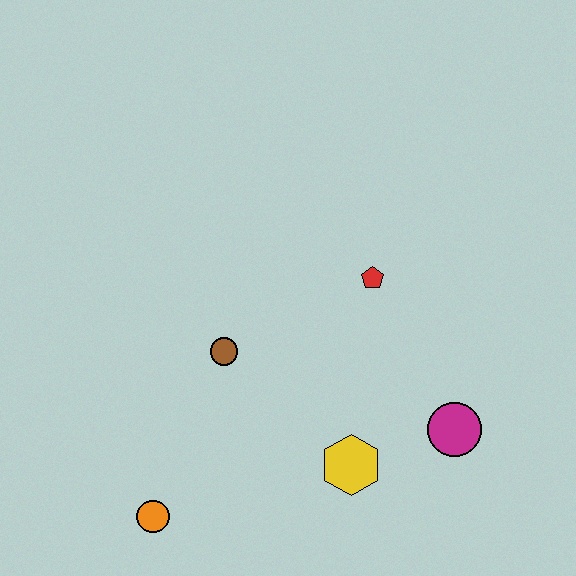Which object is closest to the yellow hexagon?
The magenta circle is closest to the yellow hexagon.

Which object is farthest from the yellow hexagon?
The orange circle is farthest from the yellow hexagon.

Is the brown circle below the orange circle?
No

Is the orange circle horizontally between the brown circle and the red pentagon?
No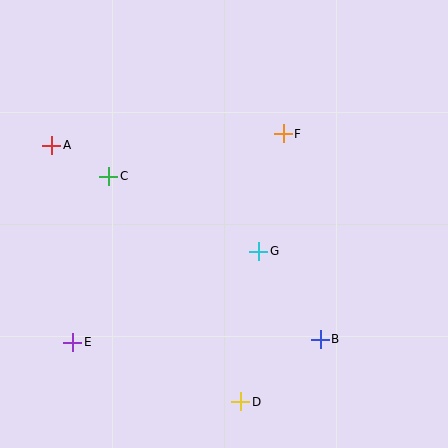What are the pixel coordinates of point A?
Point A is at (52, 145).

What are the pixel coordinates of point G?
Point G is at (259, 251).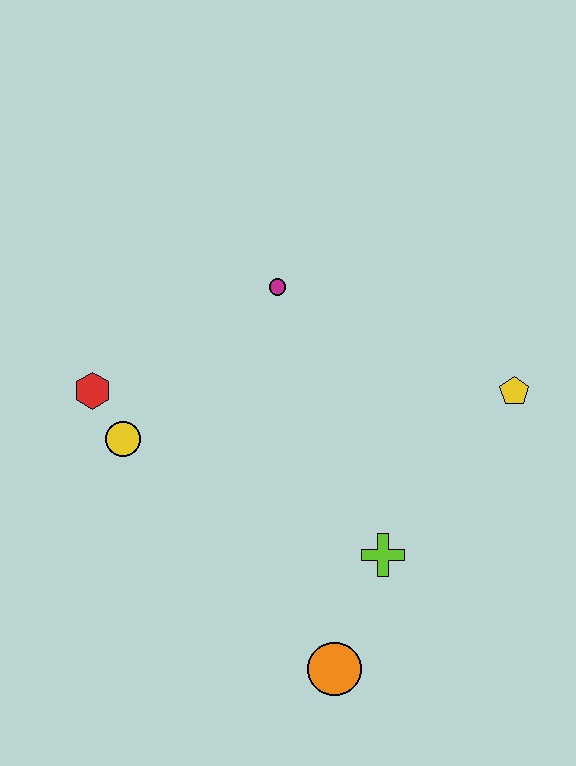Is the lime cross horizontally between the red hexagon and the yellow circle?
No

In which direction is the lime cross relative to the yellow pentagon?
The lime cross is below the yellow pentagon.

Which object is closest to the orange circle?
The lime cross is closest to the orange circle.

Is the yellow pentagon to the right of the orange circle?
Yes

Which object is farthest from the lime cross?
The red hexagon is farthest from the lime cross.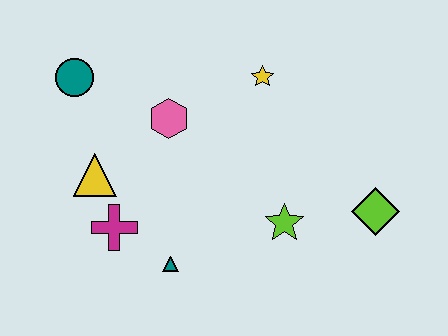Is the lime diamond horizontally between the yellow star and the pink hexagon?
No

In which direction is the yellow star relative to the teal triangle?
The yellow star is above the teal triangle.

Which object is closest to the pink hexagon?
The yellow triangle is closest to the pink hexagon.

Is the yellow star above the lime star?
Yes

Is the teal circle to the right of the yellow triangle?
No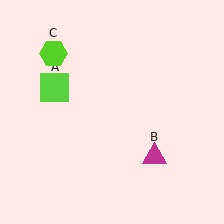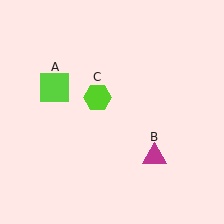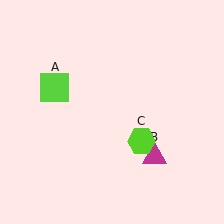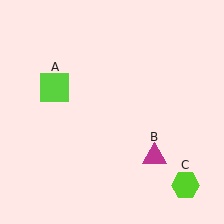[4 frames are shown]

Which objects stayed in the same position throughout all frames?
Lime square (object A) and magenta triangle (object B) remained stationary.